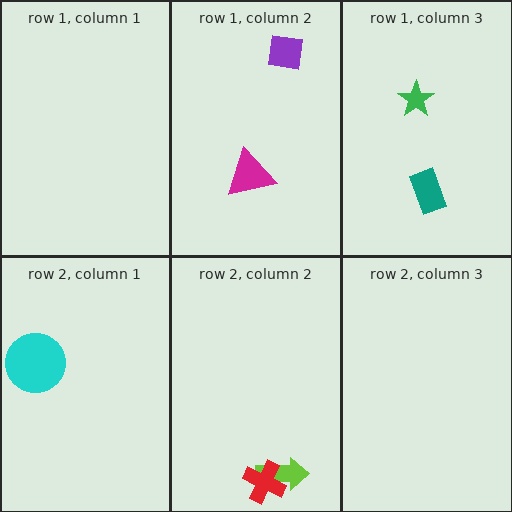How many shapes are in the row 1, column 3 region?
2.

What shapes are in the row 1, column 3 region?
The teal rectangle, the green star.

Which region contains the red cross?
The row 2, column 2 region.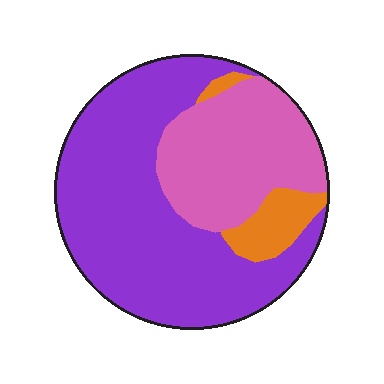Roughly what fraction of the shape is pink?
Pink covers 30% of the shape.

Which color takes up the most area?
Purple, at roughly 60%.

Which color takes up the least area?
Orange, at roughly 10%.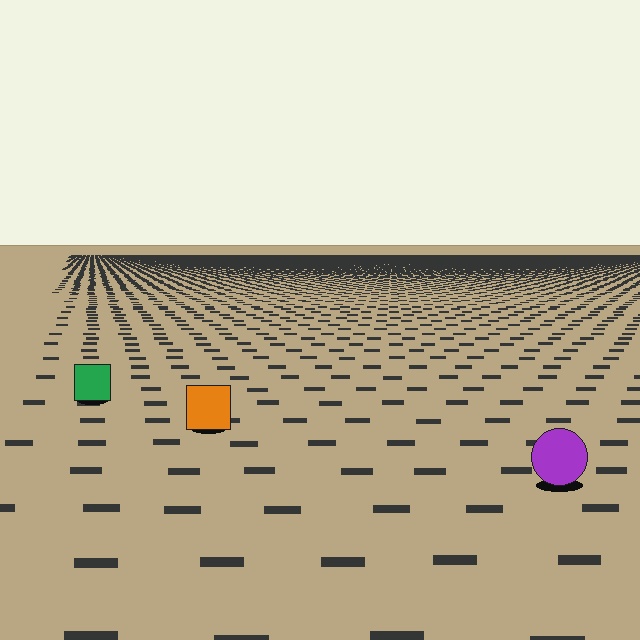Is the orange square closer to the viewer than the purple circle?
No. The purple circle is closer — you can tell from the texture gradient: the ground texture is coarser near it.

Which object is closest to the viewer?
The purple circle is closest. The texture marks near it are larger and more spread out.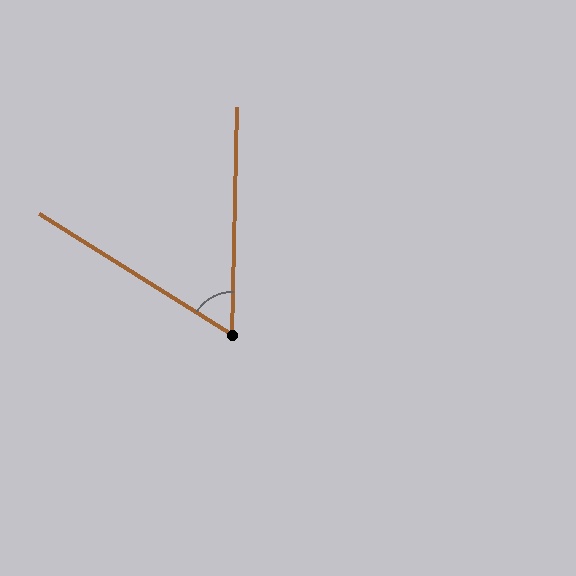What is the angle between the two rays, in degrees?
Approximately 59 degrees.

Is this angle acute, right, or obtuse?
It is acute.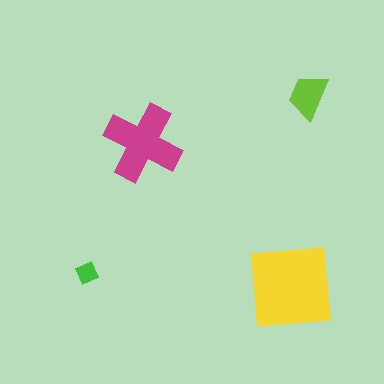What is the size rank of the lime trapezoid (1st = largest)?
3rd.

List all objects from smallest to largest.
The green diamond, the lime trapezoid, the magenta cross, the yellow square.